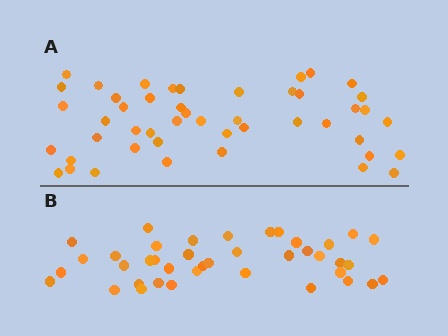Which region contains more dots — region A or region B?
Region A (the top region) has more dots.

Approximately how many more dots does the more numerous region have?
Region A has roughly 8 or so more dots than region B.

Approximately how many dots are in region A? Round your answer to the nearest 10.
About 50 dots. (The exact count is 47, which rounds to 50.)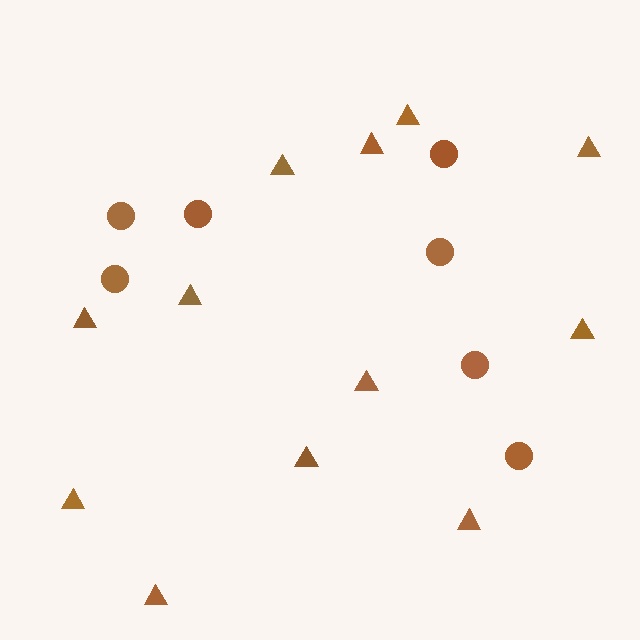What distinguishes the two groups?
There are 2 groups: one group of triangles (12) and one group of circles (7).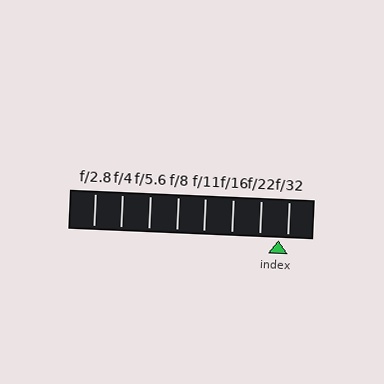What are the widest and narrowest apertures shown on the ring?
The widest aperture shown is f/2.8 and the narrowest is f/32.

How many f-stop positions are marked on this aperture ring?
There are 8 f-stop positions marked.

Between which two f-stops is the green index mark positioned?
The index mark is between f/22 and f/32.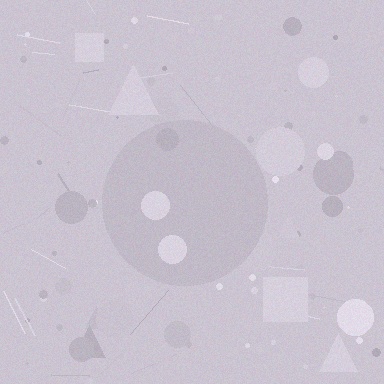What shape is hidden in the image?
A circle is hidden in the image.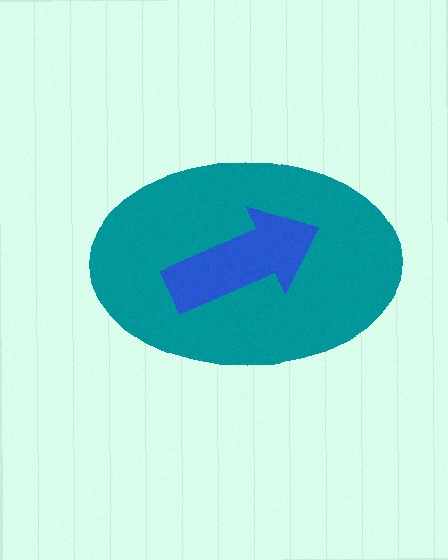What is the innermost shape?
The blue arrow.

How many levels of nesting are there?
2.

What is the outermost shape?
The teal ellipse.